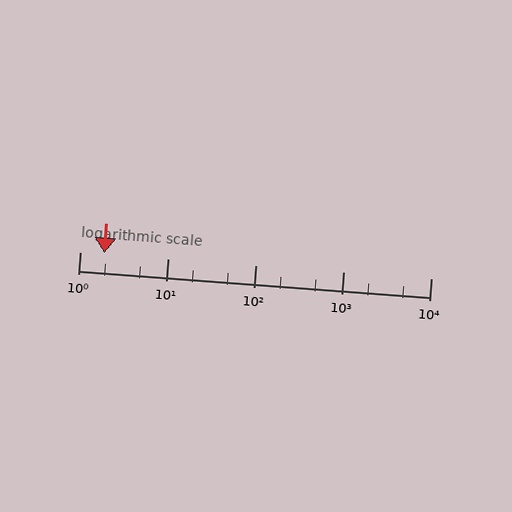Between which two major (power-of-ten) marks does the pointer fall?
The pointer is between 1 and 10.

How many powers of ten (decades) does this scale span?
The scale spans 4 decades, from 1 to 10000.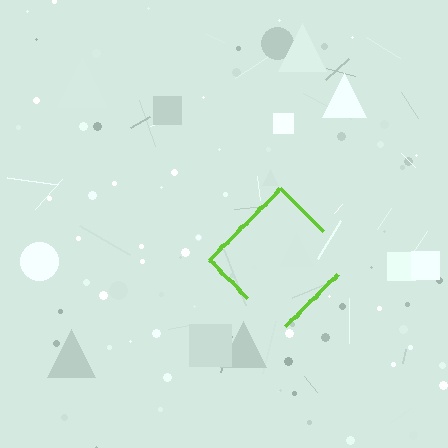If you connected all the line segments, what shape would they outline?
They would outline a diamond.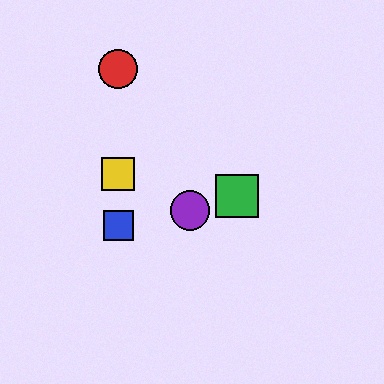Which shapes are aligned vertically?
The red circle, the blue square, the yellow square are aligned vertically.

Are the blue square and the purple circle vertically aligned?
No, the blue square is at x≈118 and the purple circle is at x≈190.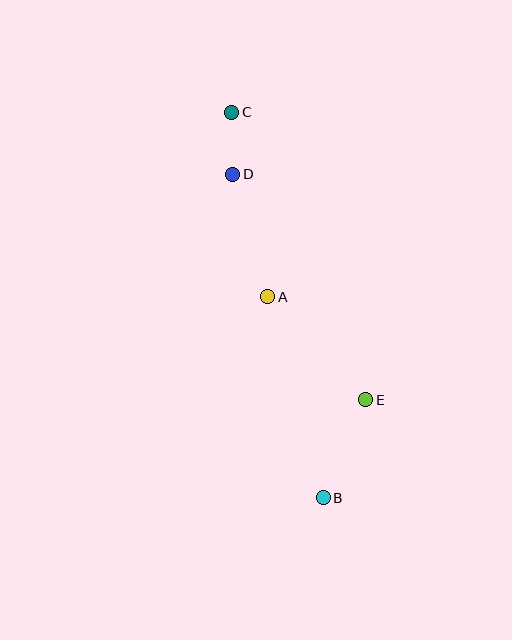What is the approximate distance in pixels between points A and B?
The distance between A and B is approximately 209 pixels.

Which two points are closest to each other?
Points C and D are closest to each other.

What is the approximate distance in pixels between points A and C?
The distance between A and C is approximately 188 pixels.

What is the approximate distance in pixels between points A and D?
The distance between A and D is approximately 127 pixels.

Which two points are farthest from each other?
Points B and C are farthest from each other.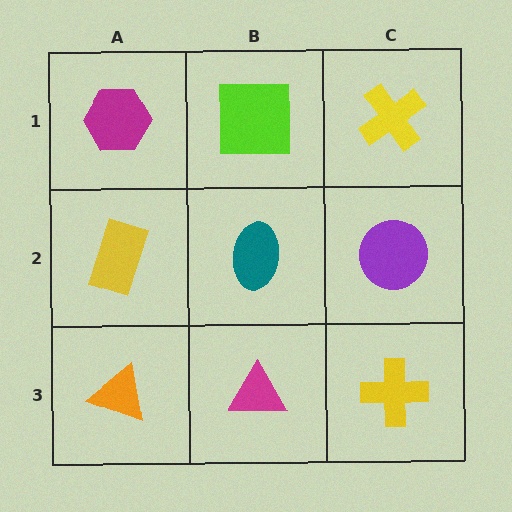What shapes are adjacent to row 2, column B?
A lime square (row 1, column B), a magenta triangle (row 3, column B), a yellow rectangle (row 2, column A), a purple circle (row 2, column C).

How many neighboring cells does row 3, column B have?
3.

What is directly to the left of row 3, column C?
A magenta triangle.